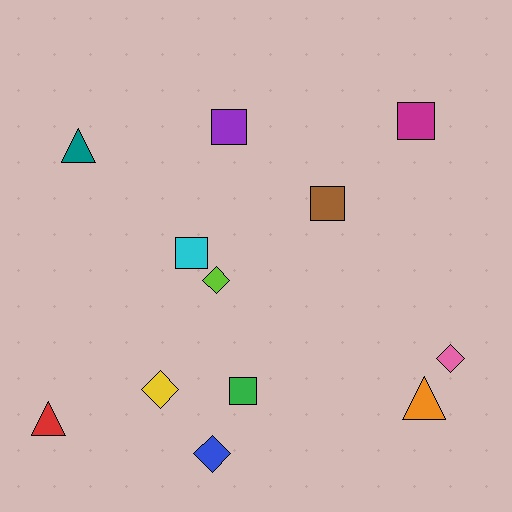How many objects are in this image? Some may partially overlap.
There are 12 objects.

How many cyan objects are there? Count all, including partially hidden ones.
There is 1 cyan object.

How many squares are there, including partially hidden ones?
There are 5 squares.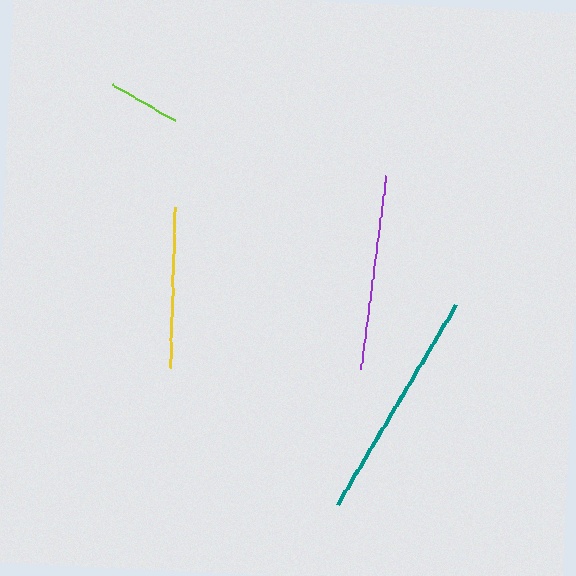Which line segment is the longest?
The teal line is the longest at approximately 232 pixels.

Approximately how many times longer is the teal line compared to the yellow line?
The teal line is approximately 1.4 times the length of the yellow line.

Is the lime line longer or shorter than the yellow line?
The yellow line is longer than the lime line.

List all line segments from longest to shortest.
From longest to shortest: teal, purple, yellow, lime.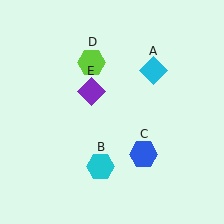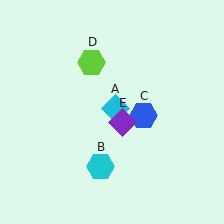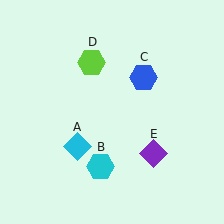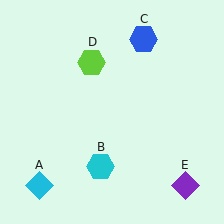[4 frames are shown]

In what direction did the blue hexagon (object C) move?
The blue hexagon (object C) moved up.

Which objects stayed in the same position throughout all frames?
Cyan hexagon (object B) and lime hexagon (object D) remained stationary.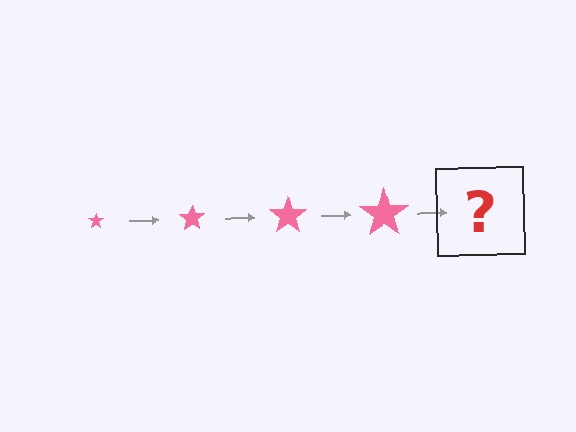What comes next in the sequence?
The next element should be a pink star, larger than the previous one.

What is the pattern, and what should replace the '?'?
The pattern is that the star gets progressively larger each step. The '?' should be a pink star, larger than the previous one.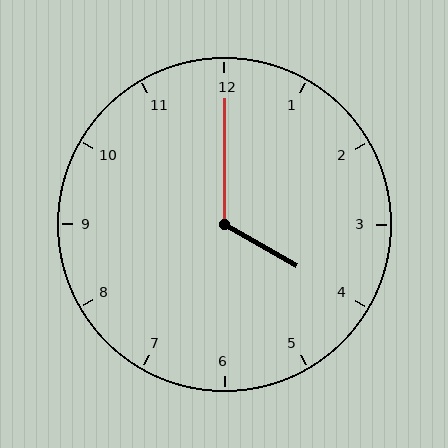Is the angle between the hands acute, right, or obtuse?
It is obtuse.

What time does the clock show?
4:00.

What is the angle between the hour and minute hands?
Approximately 120 degrees.